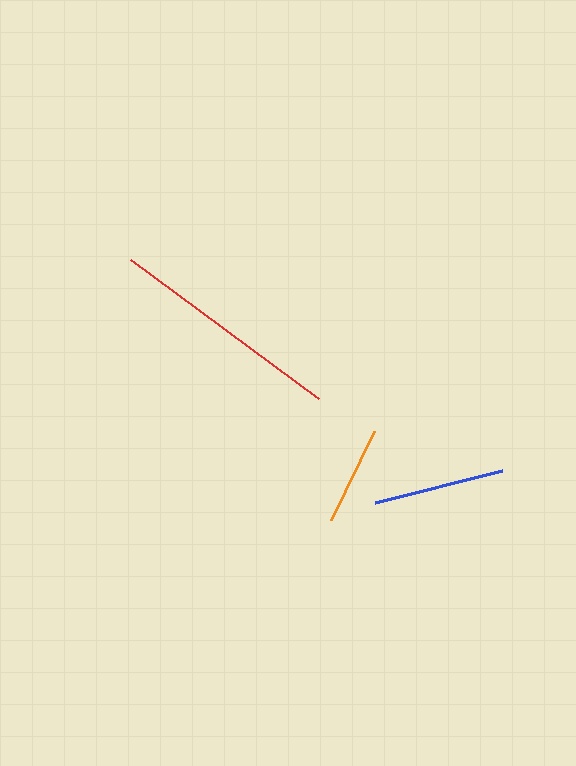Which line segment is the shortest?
The orange line is the shortest at approximately 99 pixels.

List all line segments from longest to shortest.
From longest to shortest: red, blue, orange.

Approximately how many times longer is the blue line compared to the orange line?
The blue line is approximately 1.3 times the length of the orange line.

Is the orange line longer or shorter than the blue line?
The blue line is longer than the orange line.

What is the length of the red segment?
The red segment is approximately 234 pixels long.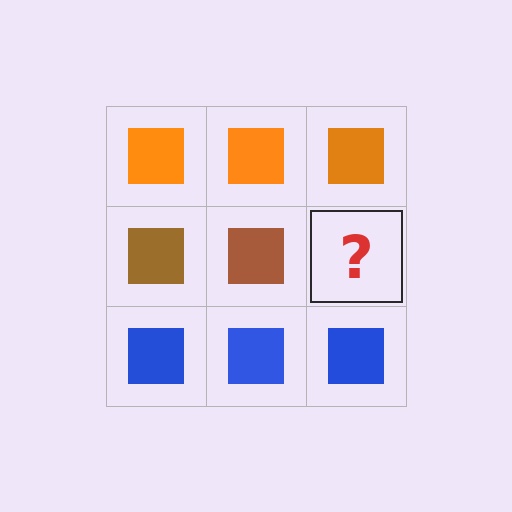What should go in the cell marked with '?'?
The missing cell should contain a brown square.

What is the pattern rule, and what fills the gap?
The rule is that each row has a consistent color. The gap should be filled with a brown square.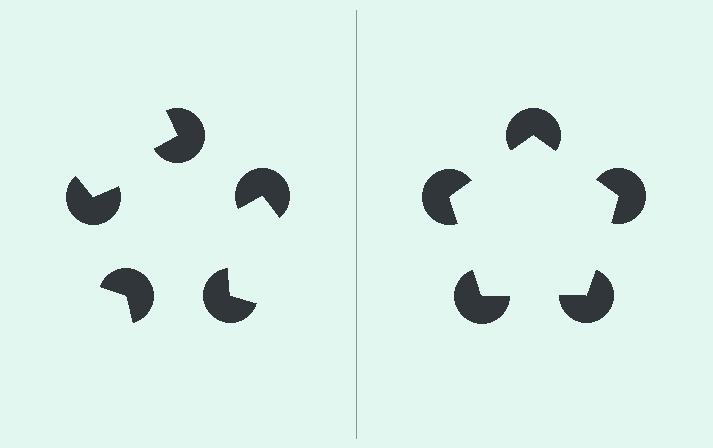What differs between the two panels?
The pac-man discs are positioned identically on both sides; only the wedge orientations differ. On the right they align to a pentagon; on the left they are misaligned.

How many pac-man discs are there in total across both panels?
10 — 5 on each side.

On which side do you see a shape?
An illusory pentagon appears on the right side. On the left side the wedge cuts are rotated, so no coherent shape forms.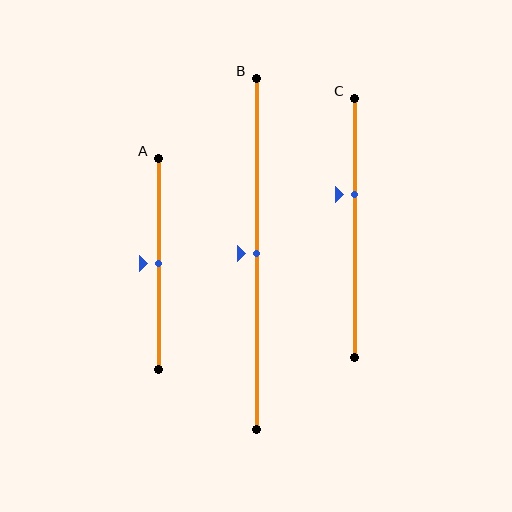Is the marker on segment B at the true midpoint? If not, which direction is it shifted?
Yes, the marker on segment B is at the true midpoint.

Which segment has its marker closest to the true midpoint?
Segment A has its marker closest to the true midpoint.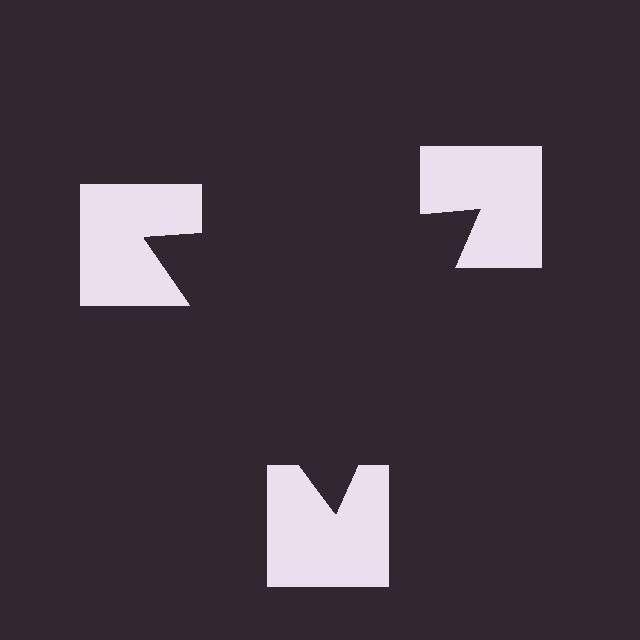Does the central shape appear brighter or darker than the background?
It typically appears slightly darker than the background, even though no actual brightness change is drawn.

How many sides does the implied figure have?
3 sides.